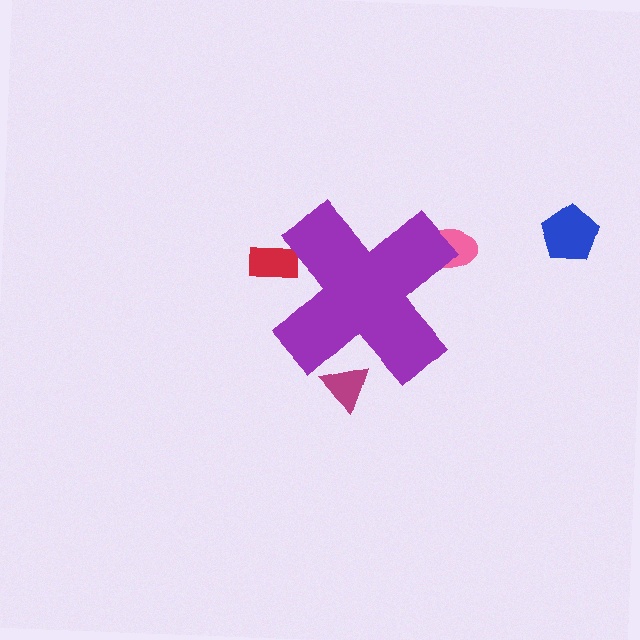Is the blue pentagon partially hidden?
No, the blue pentagon is fully visible.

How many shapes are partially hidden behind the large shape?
3 shapes are partially hidden.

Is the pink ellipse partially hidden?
Yes, the pink ellipse is partially hidden behind the purple cross.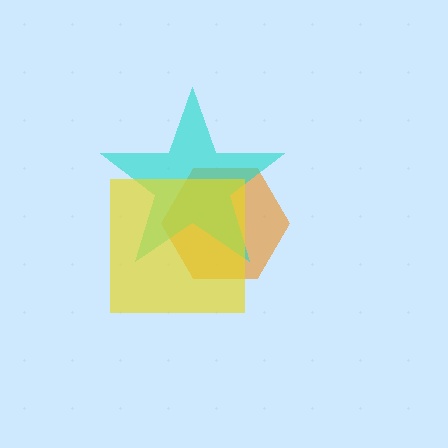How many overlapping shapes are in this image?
There are 3 overlapping shapes in the image.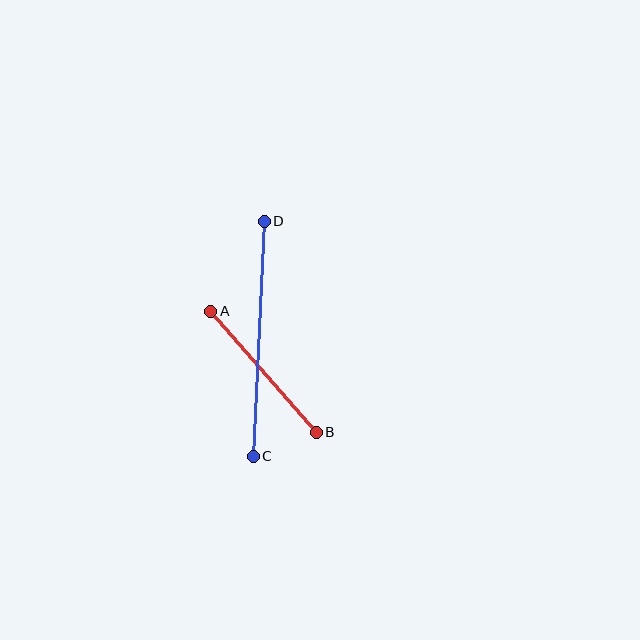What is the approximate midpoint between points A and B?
The midpoint is at approximately (264, 372) pixels.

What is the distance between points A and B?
The distance is approximately 161 pixels.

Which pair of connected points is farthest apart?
Points C and D are farthest apart.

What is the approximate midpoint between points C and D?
The midpoint is at approximately (259, 339) pixels.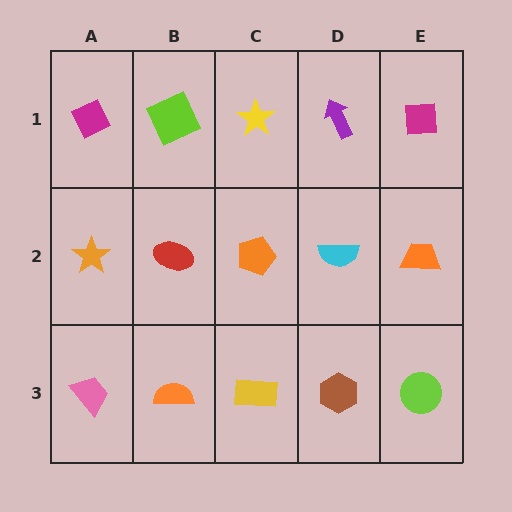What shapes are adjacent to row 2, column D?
A purple arrow (row 1, column D), a brown hexagon (row 3, column D), an orange pentagon (row 2, column C), an orange trapezoid (row 2, column E).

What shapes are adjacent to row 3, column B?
A red ellipse (row 2, column B), a pink trapezoid (row 3, column A), a yellow rectangle (row 3, column C).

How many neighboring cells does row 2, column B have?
4.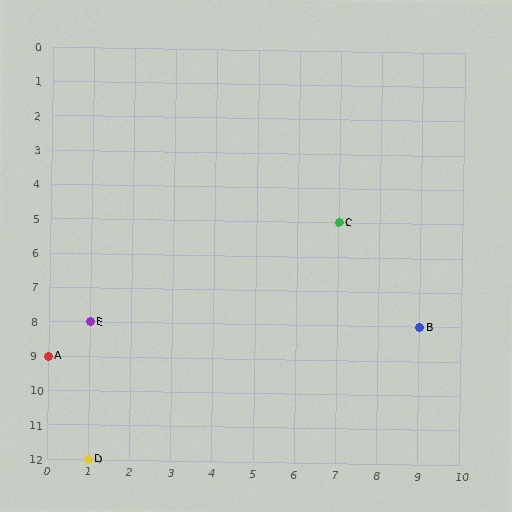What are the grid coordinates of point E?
Point E is at grid coordinates (1, 8).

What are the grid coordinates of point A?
Point A is at grid coordinates (0, 9).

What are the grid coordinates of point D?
Point D is at grid coordinates (1, 12).